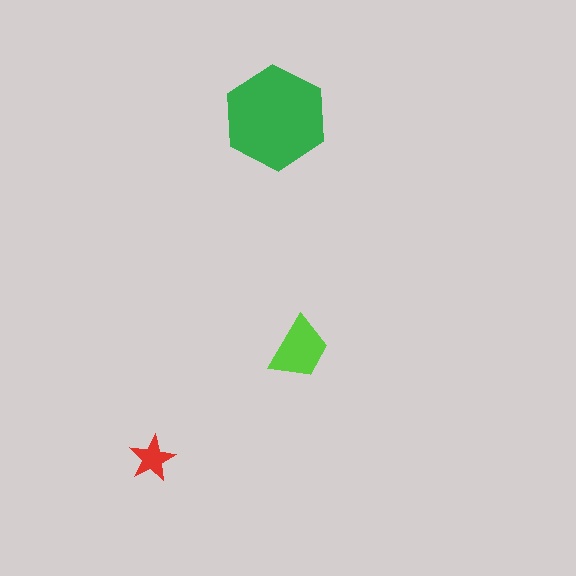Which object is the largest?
The green hexagon.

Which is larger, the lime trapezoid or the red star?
The lime trapezoid.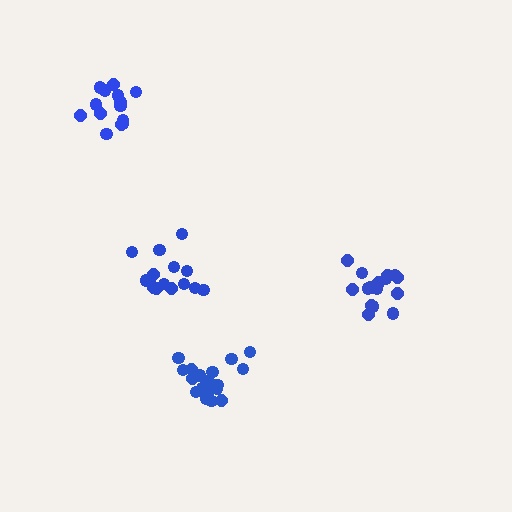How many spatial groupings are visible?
There are 4 spatial groupings.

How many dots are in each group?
Group 1: 14 dots, Group 2: 19 dots, Group 3: 14 dots, Group 4: 17 dots (64 total).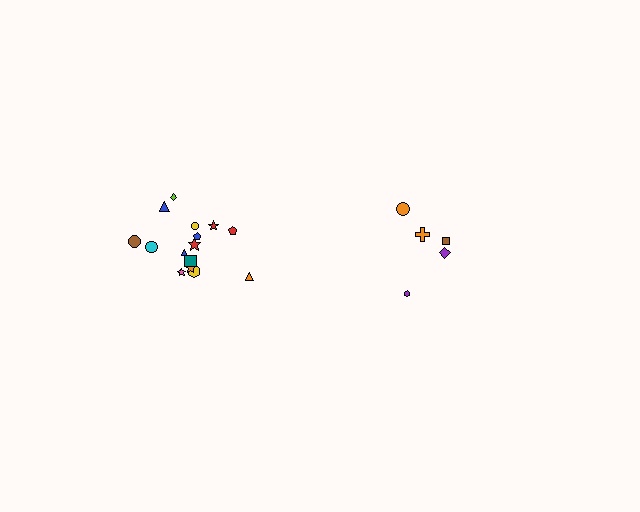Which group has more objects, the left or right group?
The left group.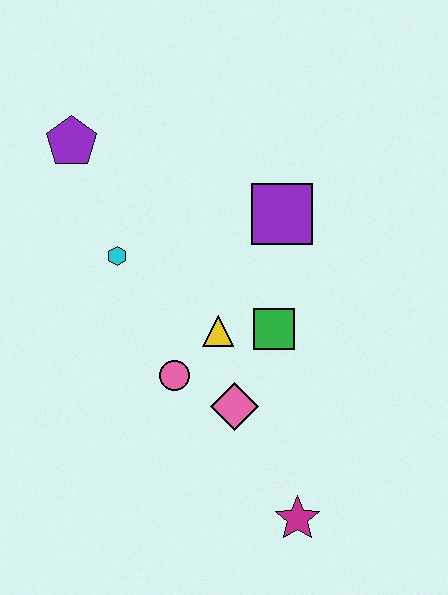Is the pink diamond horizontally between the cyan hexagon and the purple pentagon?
No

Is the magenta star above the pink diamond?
No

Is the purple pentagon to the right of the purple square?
No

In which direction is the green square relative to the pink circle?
The green square is to the right of the pink circle.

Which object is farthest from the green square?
The purple pentagon is farthest from the green square.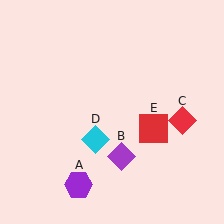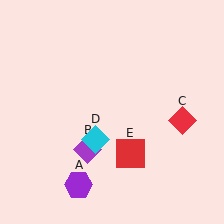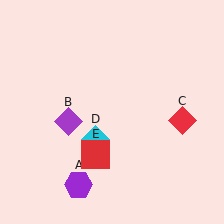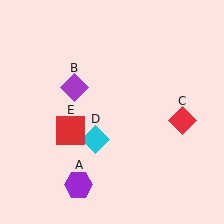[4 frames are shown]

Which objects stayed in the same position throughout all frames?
Purple hexagon (object A) and red diamond (object C) and cyan diamond (object D) remained stationary.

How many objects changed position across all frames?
2 objects changed position: purple diamond (object B), red square (object E).